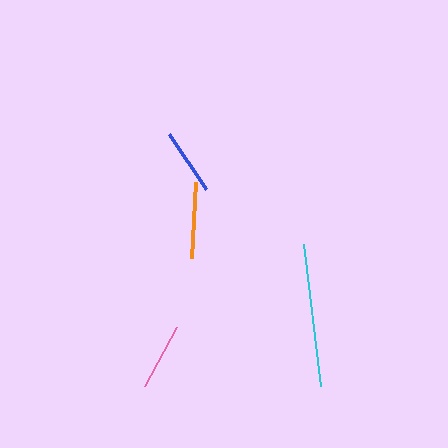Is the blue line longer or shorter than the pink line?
The pink line is longer than the blue line.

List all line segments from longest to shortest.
From longest to shortest: cyan, orange, pink, blue.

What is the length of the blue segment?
The blue segment is approximately 66 pixels long.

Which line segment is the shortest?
The blue line is the shortest at approximately 66 pixels.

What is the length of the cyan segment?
The cyan segment is approximately 144 pixels long.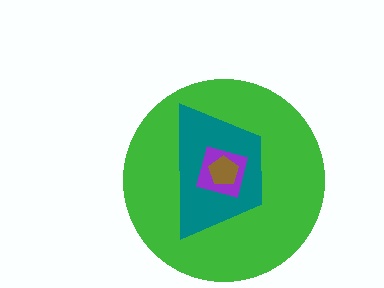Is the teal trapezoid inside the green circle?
Yes.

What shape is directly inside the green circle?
The teal trapezoid.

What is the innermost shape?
The brown pentagon.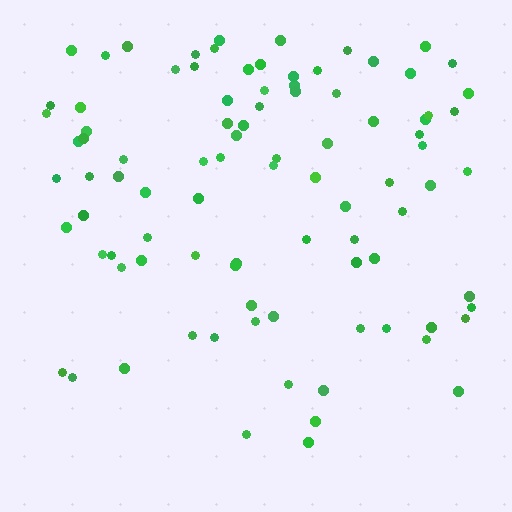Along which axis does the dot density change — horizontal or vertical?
Vertical.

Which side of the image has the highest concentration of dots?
The top.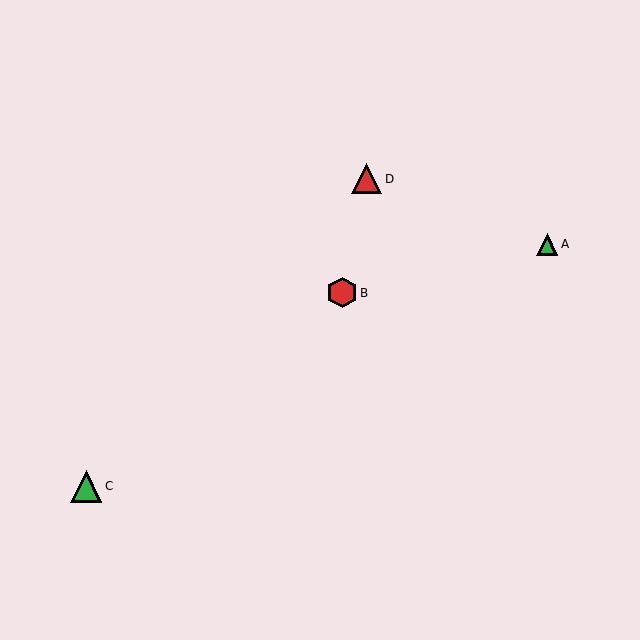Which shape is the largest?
The green triangle (labeled C) is the largest.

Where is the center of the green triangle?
The center of the green triangle is at (547, 244).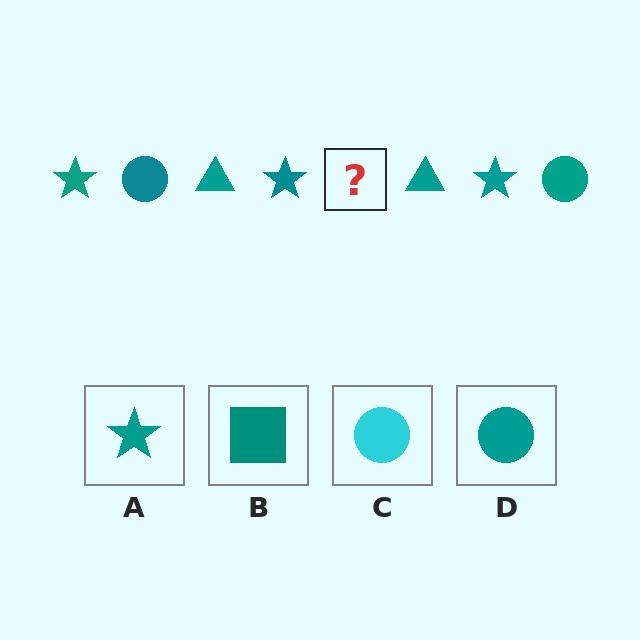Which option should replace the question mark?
Option D.